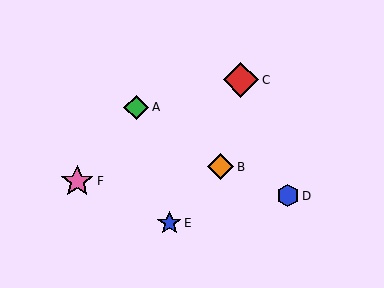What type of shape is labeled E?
Shape E is a blue star.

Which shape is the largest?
The red diamond (labeled C) is the largest.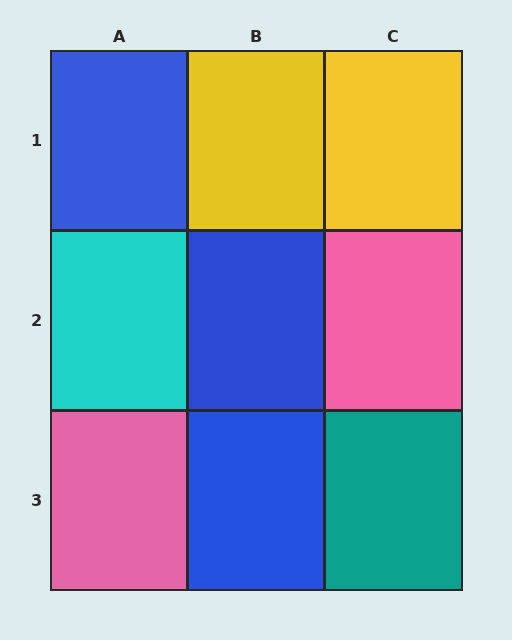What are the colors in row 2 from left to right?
Cyan, blue, pink.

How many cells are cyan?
1 cell is cyan.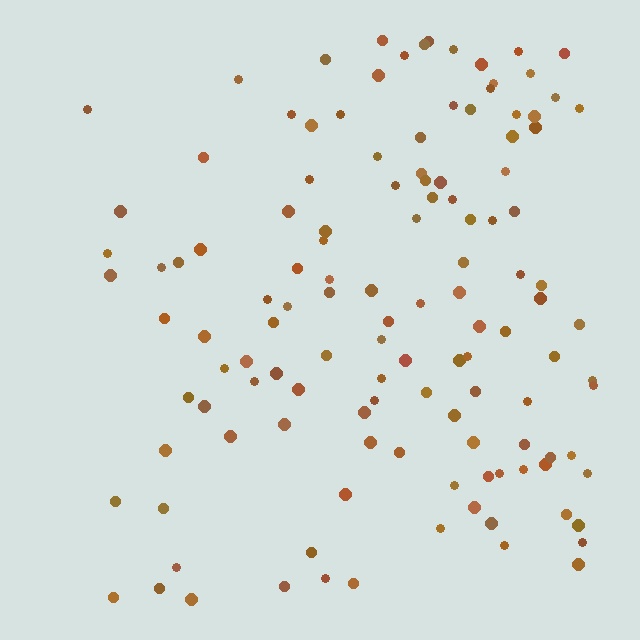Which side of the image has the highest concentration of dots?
The right.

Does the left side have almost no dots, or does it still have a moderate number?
Still a moderate number, just noticeably fewer than the right.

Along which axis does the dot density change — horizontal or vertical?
Horizontal.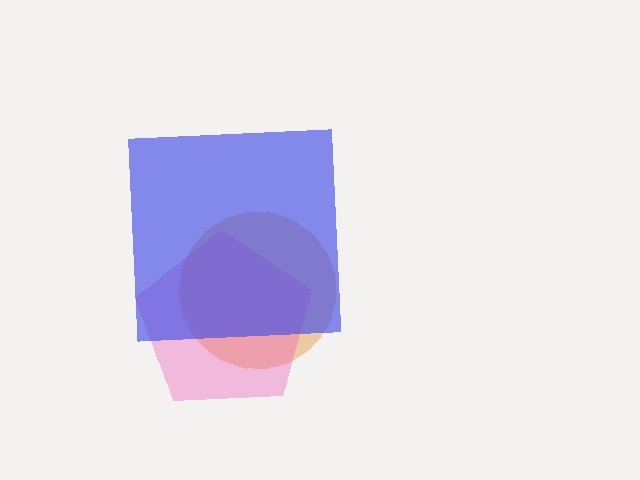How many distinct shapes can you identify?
There are 3 distinct shapes: an orange circle, a pink pentagon, a blue square.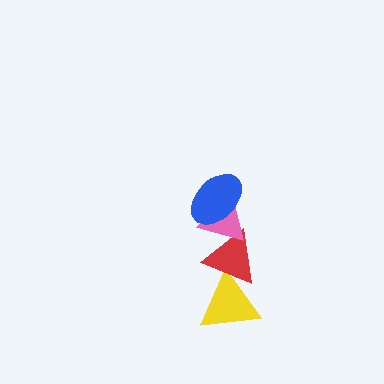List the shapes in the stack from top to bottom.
From top to bottom: the blue ellipse, the pink triangle, the red triangle, the yellow triangle.